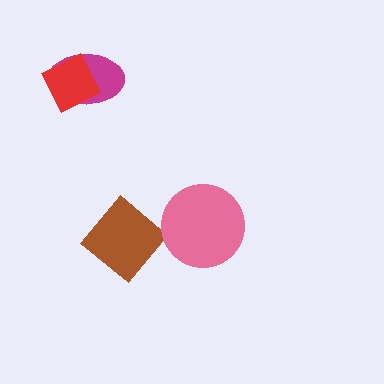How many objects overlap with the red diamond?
1 object overlaps with the red diamond.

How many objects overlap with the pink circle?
0 objects overlap with the pink circle.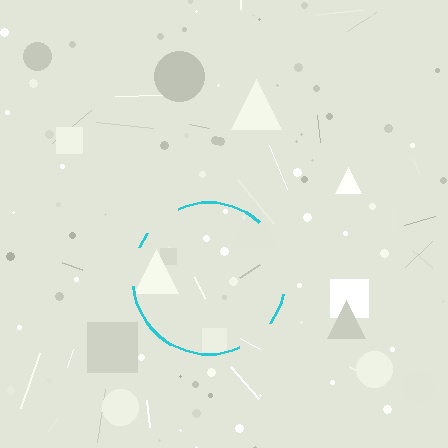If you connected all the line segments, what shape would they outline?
They would outline a circle.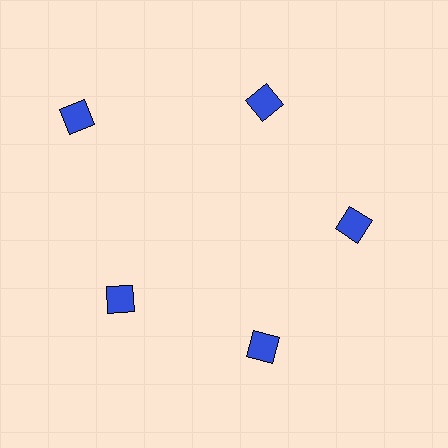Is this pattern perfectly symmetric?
No. The 5 blue diamonds are arranged in a ring, but one element near the 10 o'clock position is pushed outward from the center, breaking the 5-fold rotational symmetry.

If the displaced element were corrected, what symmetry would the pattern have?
It would have 5-fold rotational symmetry — the pattern would map onto itself every 72 degrees.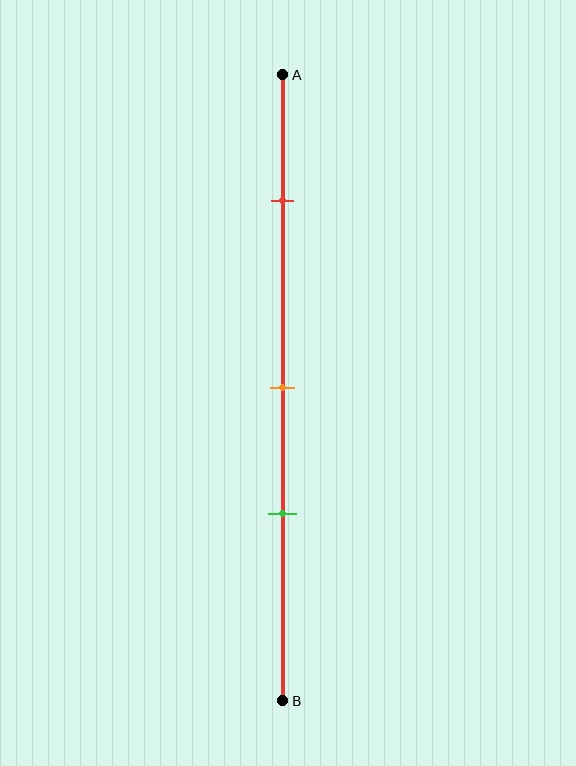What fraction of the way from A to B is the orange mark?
The orange mark is approximately 50% (0.5) of the way from A to B.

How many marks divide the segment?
There are 3 marks dividing the segment.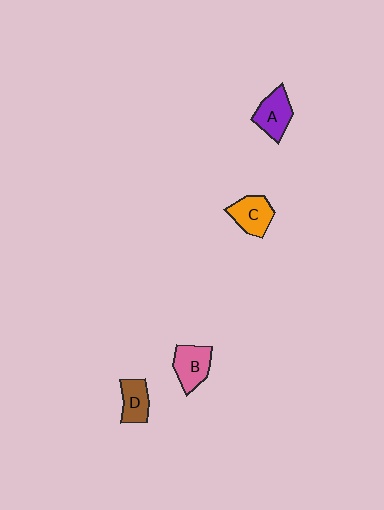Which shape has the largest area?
Shape B (pink).